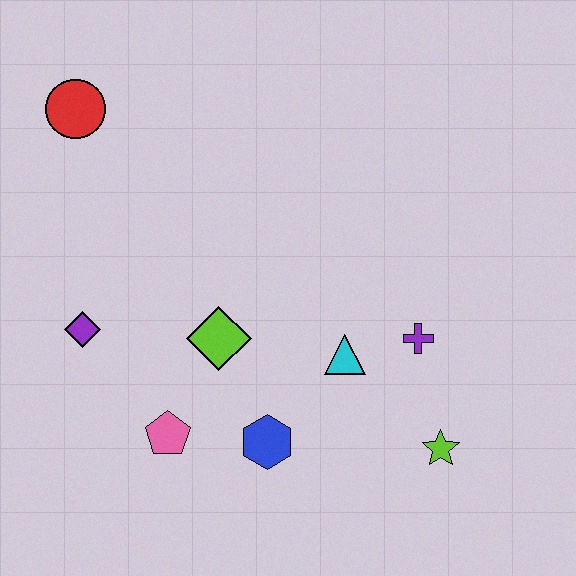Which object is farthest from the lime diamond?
The red circle is farthest from the lime diamond.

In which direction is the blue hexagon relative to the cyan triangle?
The blue hexagon is below the cyan triangle.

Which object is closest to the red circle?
The purple diamond is closest to the red circle.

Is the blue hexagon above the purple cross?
No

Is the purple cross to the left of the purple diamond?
No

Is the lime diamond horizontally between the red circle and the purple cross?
Yes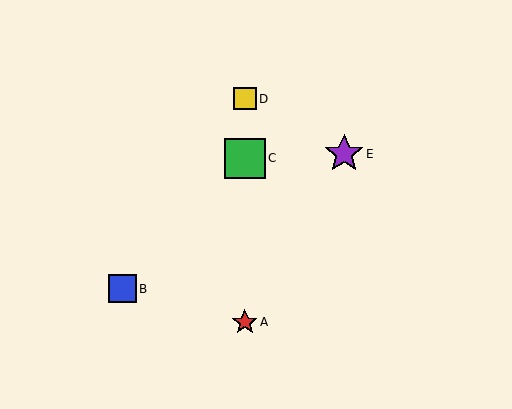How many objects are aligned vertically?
3 objects (A, C, D) are aligned vertically.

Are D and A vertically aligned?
Yes, both are at x≈245.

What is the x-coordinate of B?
Object B is at x≈122.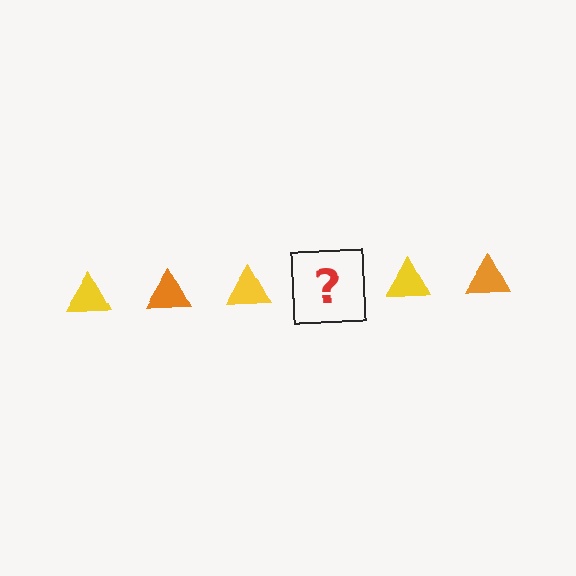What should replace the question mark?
The question mark should be replaced with an orange triangle.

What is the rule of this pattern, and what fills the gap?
The rule is that the pattern cycles through yellow, orange triangles. The gap should be filled with an orange triangle.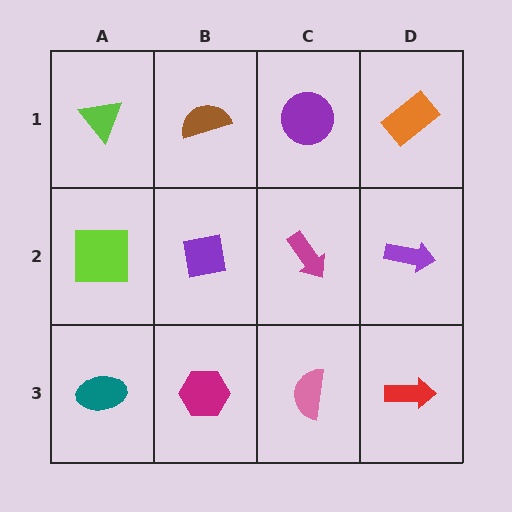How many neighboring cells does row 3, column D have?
2.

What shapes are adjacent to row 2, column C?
A purple circle (row 1, column C), a pink semicircle (row 3, column C), a purple square (row 2, column B), a purple arrow (row 2, column D).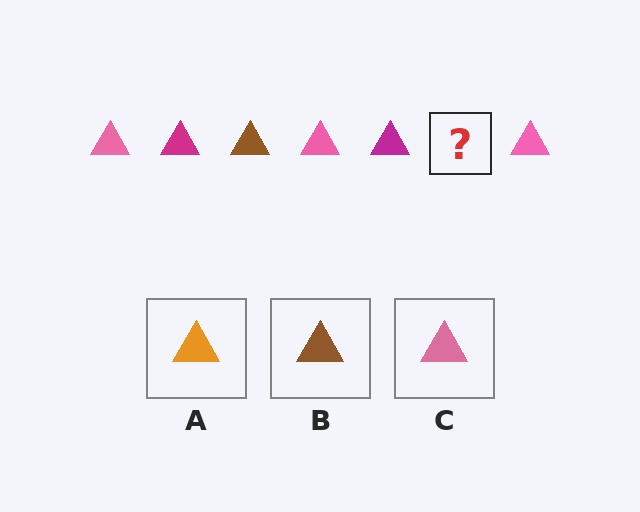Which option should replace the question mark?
Option B.